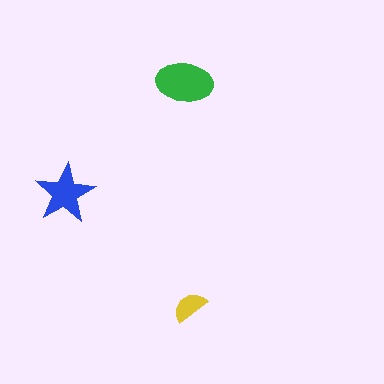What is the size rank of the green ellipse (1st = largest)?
1st.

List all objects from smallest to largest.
The yellow semicircle, the blue star, the green ellipse.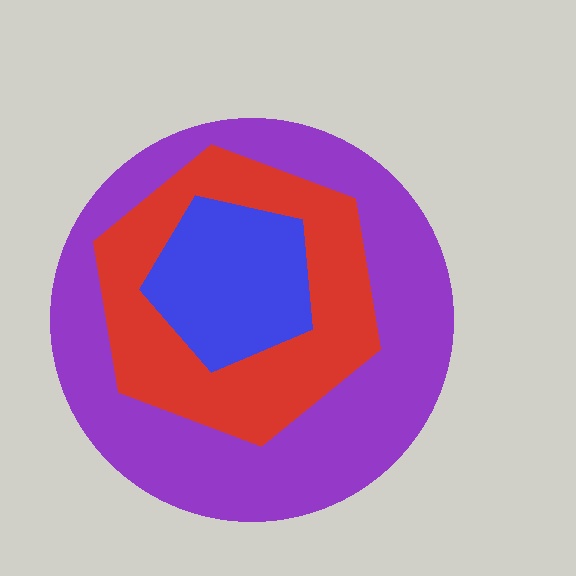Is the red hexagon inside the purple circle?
Yes.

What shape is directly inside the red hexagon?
The blue pentagon.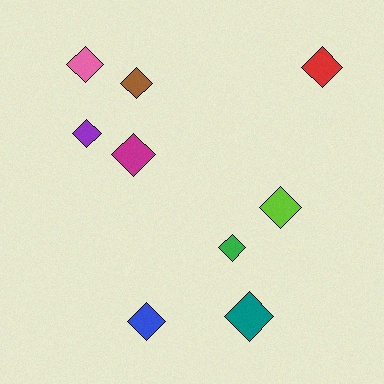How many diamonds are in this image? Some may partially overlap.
There are 9 diamonds.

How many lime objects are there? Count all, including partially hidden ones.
There is 1 lime object.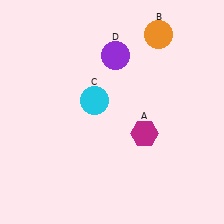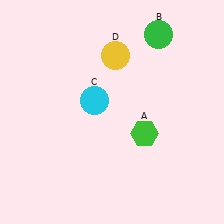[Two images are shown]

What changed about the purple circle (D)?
In Image 1, D is purple. In Image 2, it changed to yellow.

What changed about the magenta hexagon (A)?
In Image 1, A is magenta. In Image 2, it changed to green.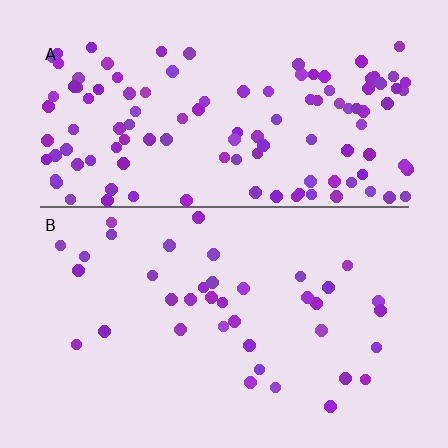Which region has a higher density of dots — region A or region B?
A (the top).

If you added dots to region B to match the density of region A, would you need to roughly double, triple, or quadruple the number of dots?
Approximately triple.